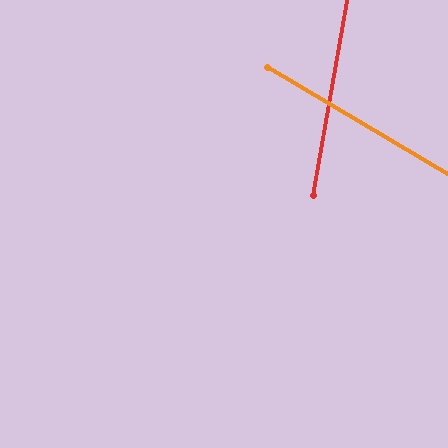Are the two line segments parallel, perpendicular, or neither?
Neither parallel nor perpendicular — they differ by about 69°.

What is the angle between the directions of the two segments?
Approximately 69 degrees.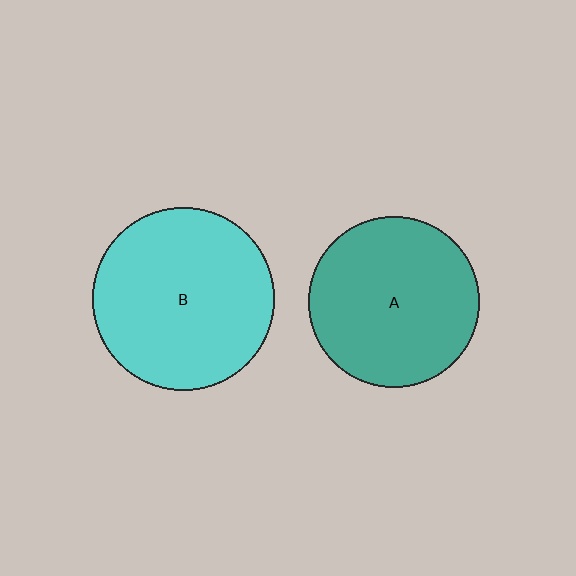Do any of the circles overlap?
No, none of the circles overlap.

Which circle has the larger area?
Circle B (cyan).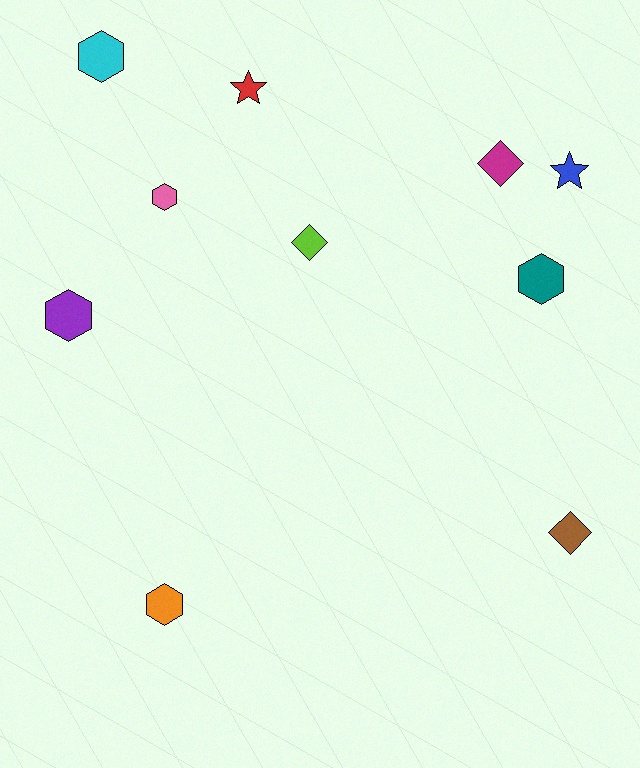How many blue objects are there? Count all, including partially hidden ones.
There is 1 blue object.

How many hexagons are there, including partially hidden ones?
There are 5 hexagons.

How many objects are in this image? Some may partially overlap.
There are 10 objects.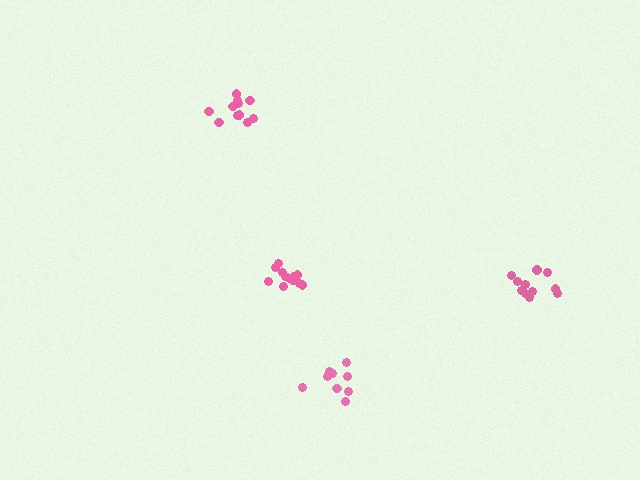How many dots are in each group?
Group 1: 12 dots, Group 2: 9 dots, Group 3: 11 dots, Group 4: 12 dots (44 total).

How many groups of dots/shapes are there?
There are 4 groups.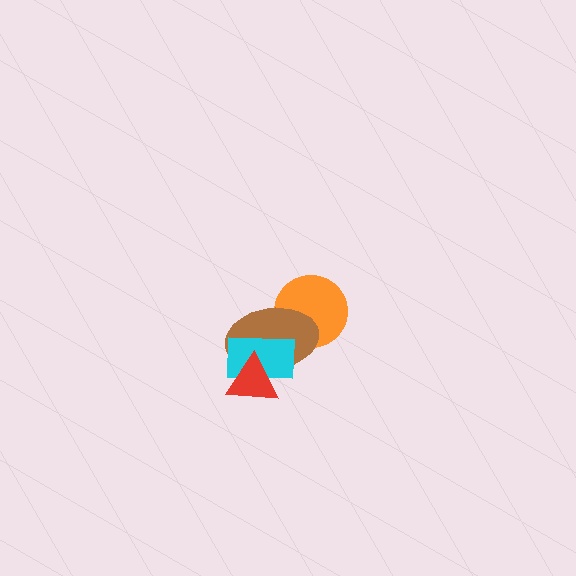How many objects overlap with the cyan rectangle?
2 objects overlap with the cyan rectangle.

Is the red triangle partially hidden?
No, no other shape covers it.